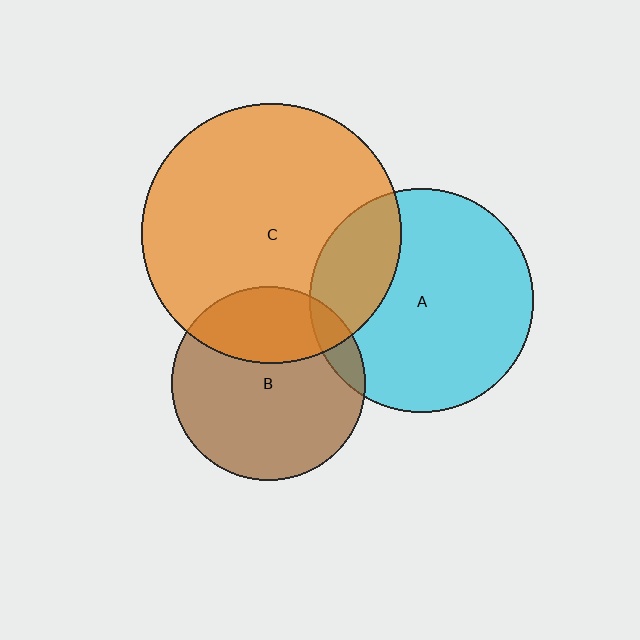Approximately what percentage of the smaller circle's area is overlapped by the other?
Approximately 30%.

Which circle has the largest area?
Circle C (orange).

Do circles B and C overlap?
Yes.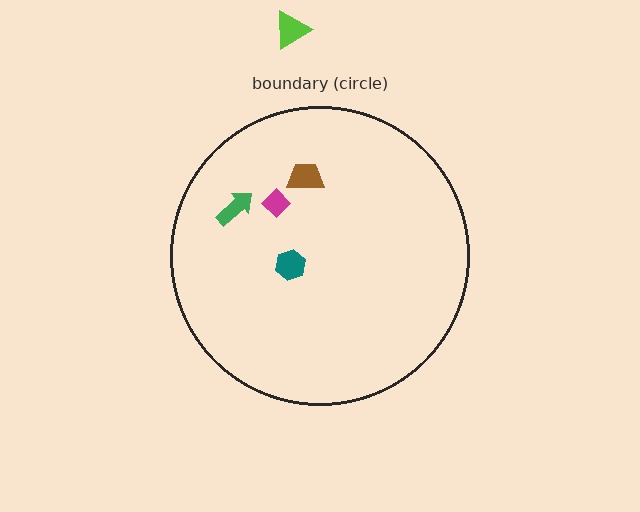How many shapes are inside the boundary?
4 inside, 1 outside.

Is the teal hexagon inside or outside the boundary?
Inside.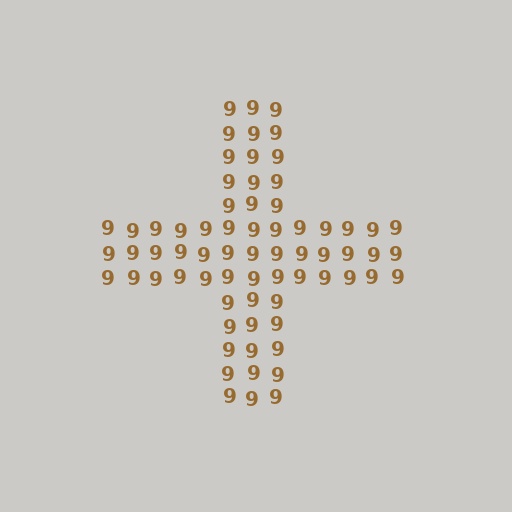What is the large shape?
The large shape is a cross.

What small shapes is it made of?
It is made of small digit 9's.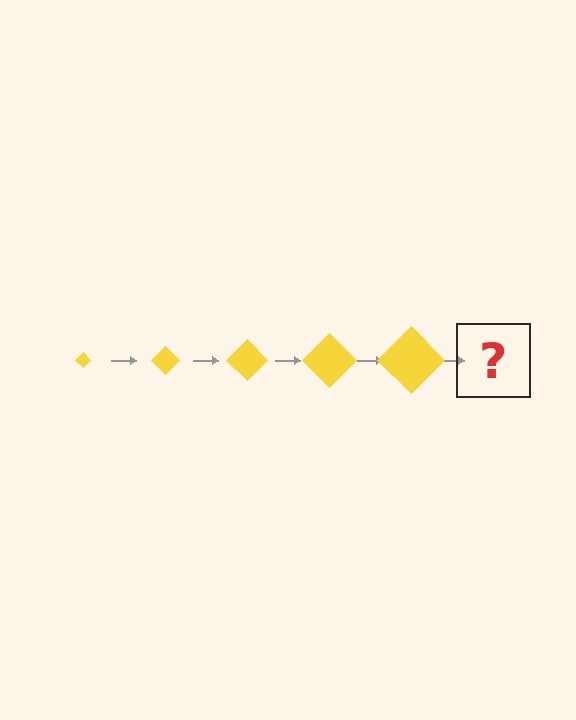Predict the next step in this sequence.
The next step is a yellow diamond, larger than the previous one.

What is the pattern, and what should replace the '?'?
The pattern is that the diamond gets progressively larger each step. The '?' should be a yellow diamond, larger than the previous one.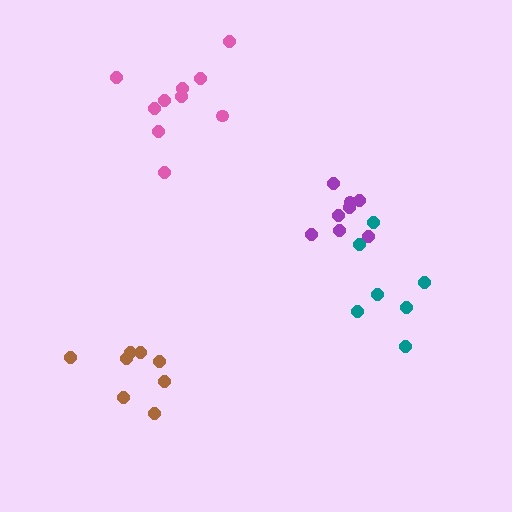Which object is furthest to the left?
The brown cluster is leftmost.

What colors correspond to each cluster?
The clusters are colored: purple, pink, brown, teal.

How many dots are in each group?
Group 1: 8 dots, Group 2: 10 dots, Group 3: 8 dots, Group 4: 7 dots (33 total).